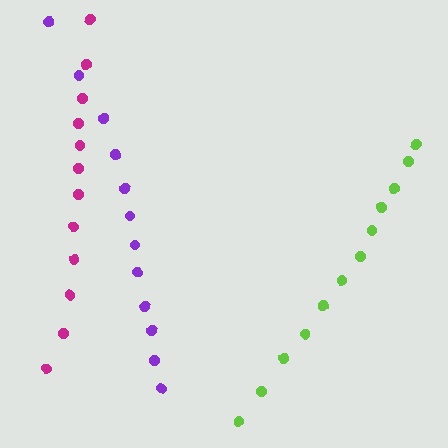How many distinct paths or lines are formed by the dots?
There are 3 distinct paths.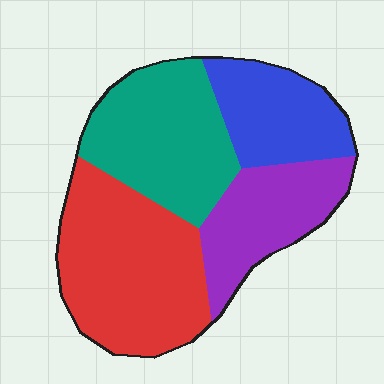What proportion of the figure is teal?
Teal covers 27% of the figure.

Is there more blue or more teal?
Teal.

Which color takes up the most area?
Red, at roughly 35%.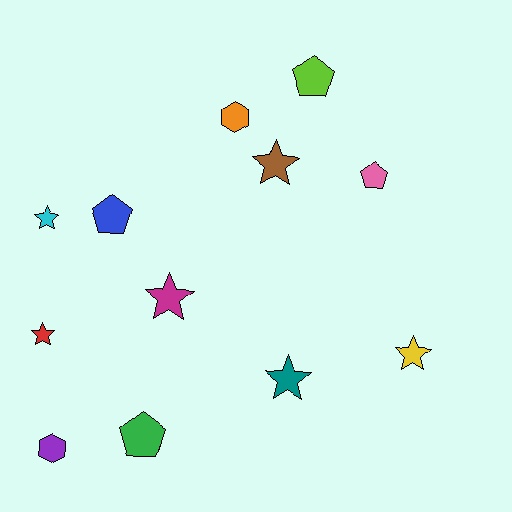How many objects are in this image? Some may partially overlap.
There are 12 objects.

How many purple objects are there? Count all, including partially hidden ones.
There is 1 purple object.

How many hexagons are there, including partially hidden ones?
There are 2 hexagons.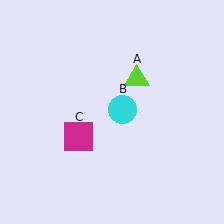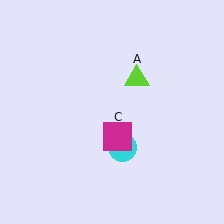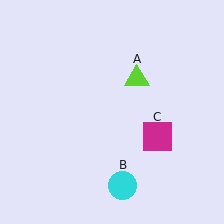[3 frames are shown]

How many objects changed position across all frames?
2 objects changed position: cyan circle (object B), magenta square (object C).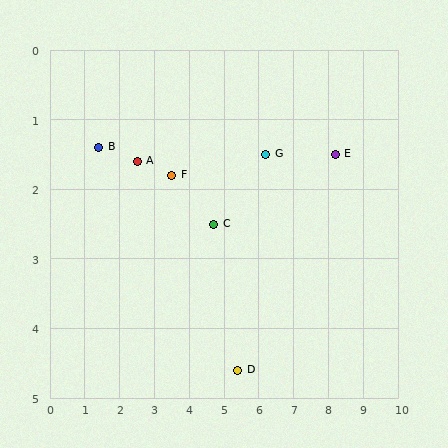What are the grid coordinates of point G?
Point G is at approximately (6.2, 1.5).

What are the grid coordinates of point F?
Point F is at approximately (3.5, 1.8).